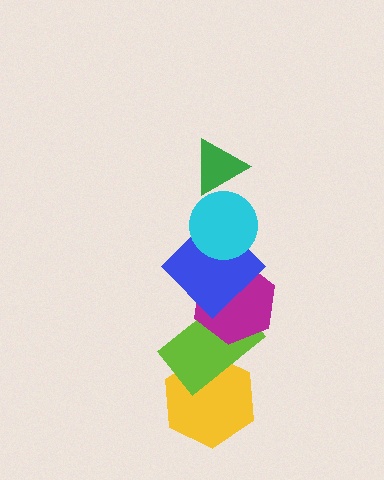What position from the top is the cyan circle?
The cyan circle is 2nd from the top.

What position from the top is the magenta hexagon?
The magenta hexagon is 4th from the top.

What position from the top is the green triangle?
The green triangle is 1st from the top.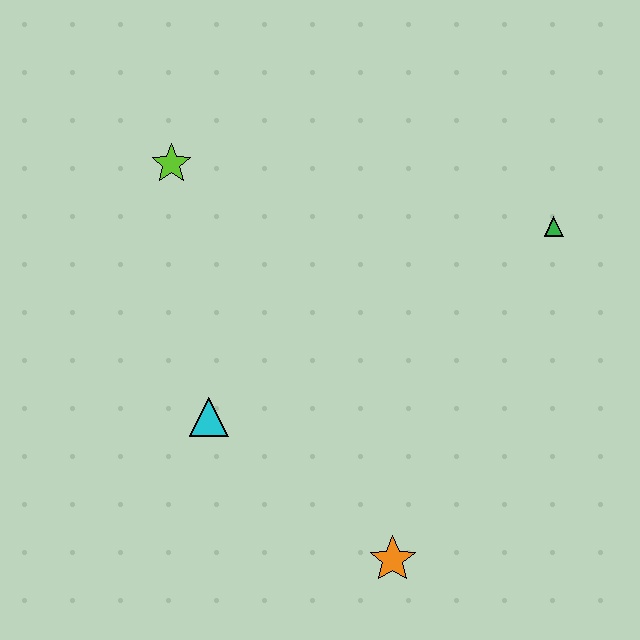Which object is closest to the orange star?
The cyan triangle is closest to the orange star.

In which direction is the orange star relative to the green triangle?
The orange star is below the green triangle.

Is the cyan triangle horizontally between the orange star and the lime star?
Yes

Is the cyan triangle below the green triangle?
Yes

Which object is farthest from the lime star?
The orange star is farthest from the lime star.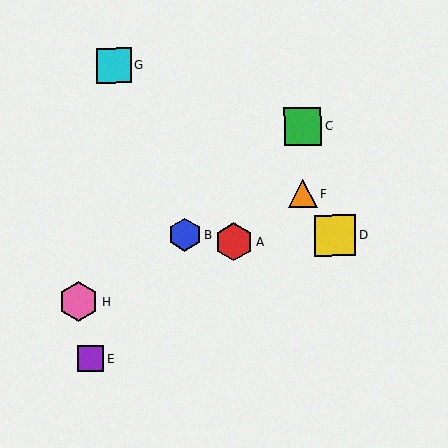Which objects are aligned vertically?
Objects C, F are aligned vertically.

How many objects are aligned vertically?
2 objects (C, F) are aligned vertically.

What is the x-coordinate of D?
Object D is at x≈335.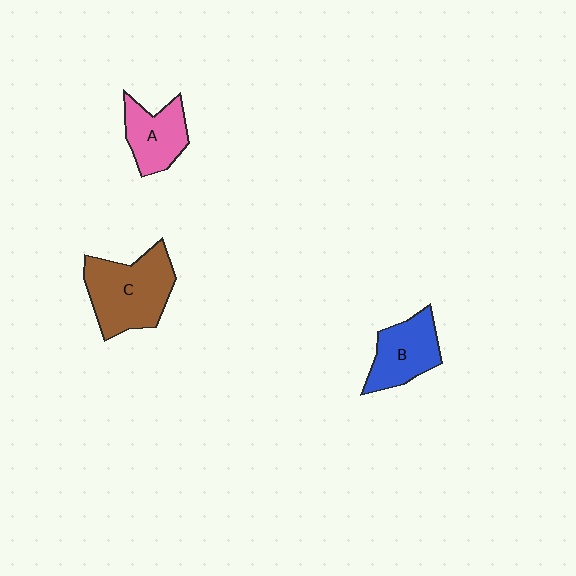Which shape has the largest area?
Shape C (brown).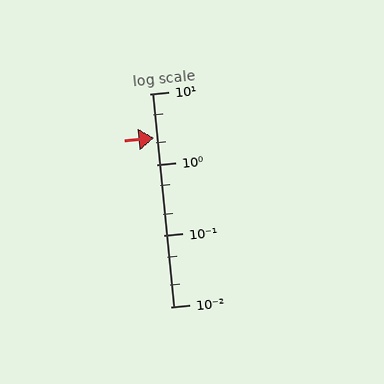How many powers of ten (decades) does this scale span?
The scale spans 3 decades, from 0.01 to 10.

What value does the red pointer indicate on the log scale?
The pointer indicates approximately 2.4.